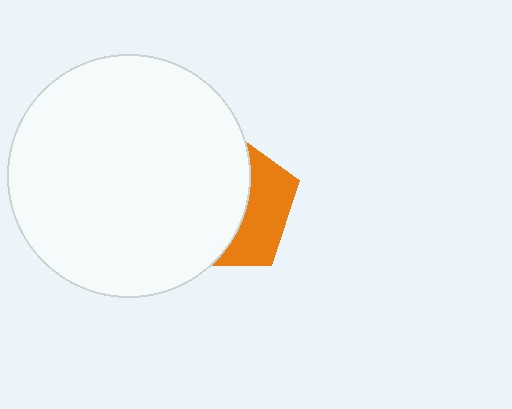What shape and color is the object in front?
The object in front is a white circle.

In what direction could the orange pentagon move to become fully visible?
The orange pentagon could move right. That would shift it out from behind the white circle entirely.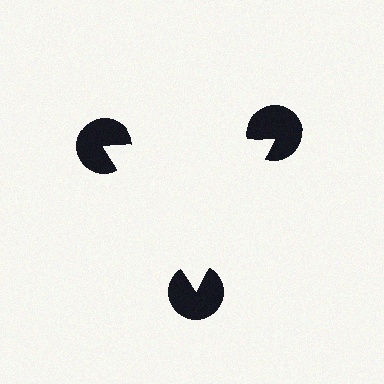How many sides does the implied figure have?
3 sides.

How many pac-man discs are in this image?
There are 3 — one at each vertex of the illusory triangle.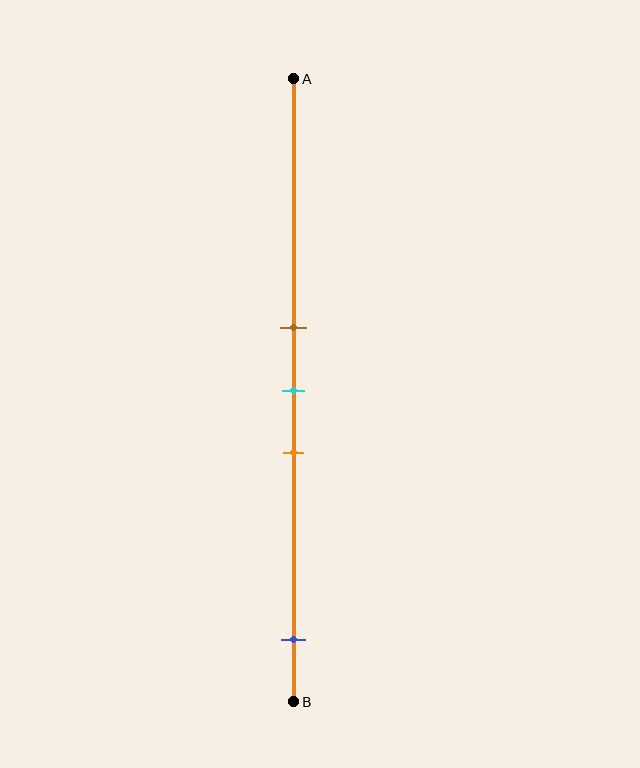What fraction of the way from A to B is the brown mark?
The brown mark is approximately 40% (0.4) of the way from A to B.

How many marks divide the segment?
There are 4 marks dividing the segment.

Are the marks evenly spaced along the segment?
No, the marks are not evenly spaced.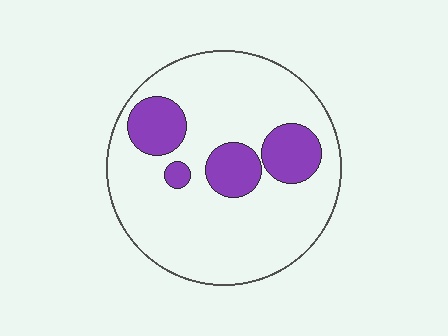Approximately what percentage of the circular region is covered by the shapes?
Approximately 20%.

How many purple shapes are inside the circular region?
4.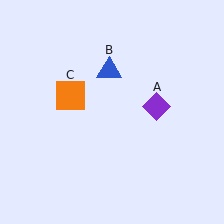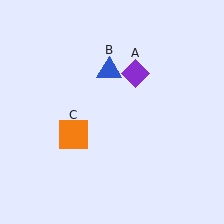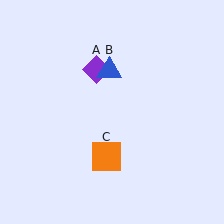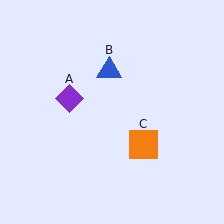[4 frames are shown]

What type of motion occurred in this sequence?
The purple diamond (object A), orange square (object C) rotated counterclockwise around the center of the scene.